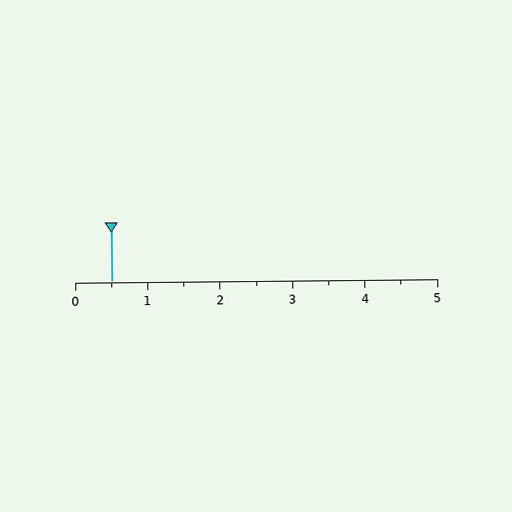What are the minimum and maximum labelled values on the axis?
The axis runs from 0 to 5.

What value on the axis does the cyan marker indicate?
The marker indicates approximately 0.5.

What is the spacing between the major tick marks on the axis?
The major ticks are spaced 1 apart.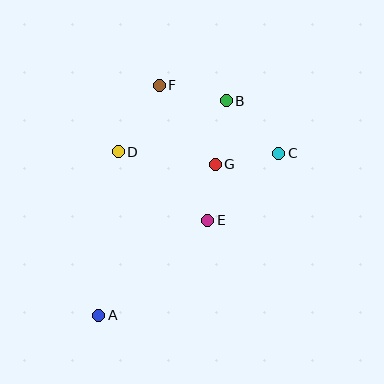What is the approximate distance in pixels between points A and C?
The distance between A and C is approximately 242 pixels.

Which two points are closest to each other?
Points E and G are closest to each other.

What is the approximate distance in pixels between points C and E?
The distance between C and E is approximately 98 pixels.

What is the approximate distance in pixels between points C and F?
The distance between C and F is approximately 137 pixels.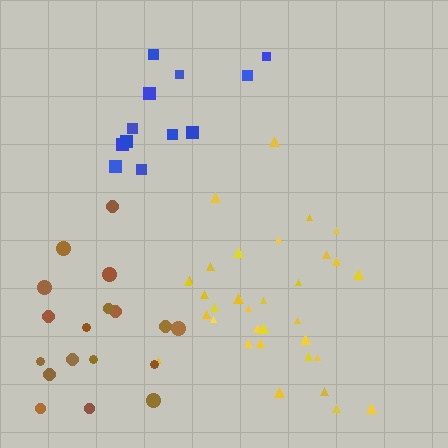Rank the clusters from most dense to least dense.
yellow, blue, brown.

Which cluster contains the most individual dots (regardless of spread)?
Yellow (33).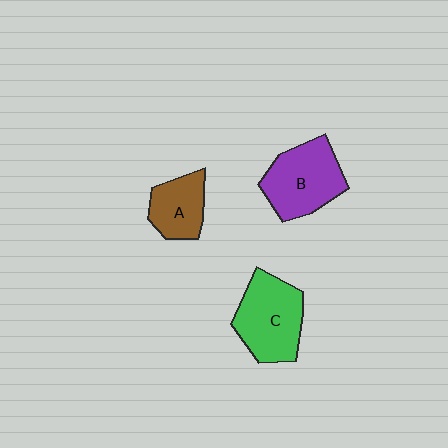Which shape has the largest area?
Shape C (green).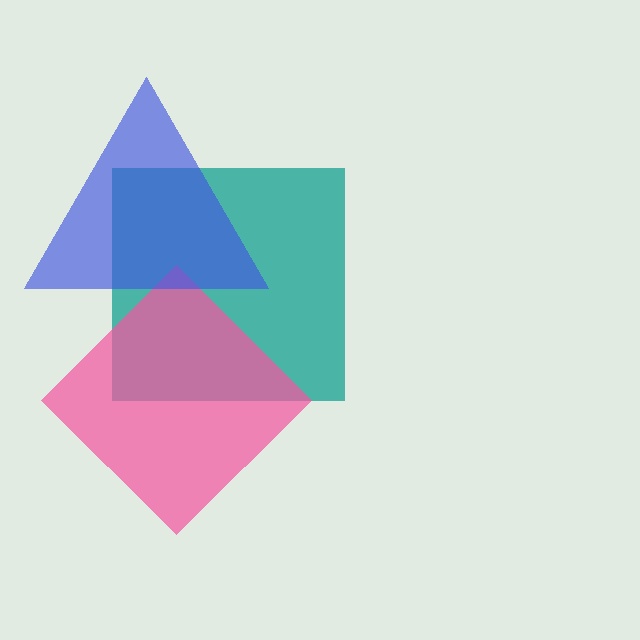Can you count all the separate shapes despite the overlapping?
Yes, there are 3 separate shapes.